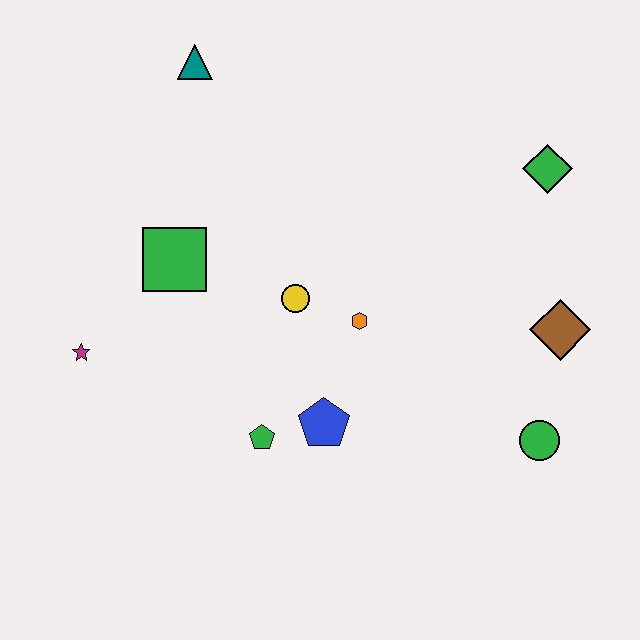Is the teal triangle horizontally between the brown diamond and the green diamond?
No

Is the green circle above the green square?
No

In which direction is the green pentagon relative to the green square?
The green pentagon is below the green square.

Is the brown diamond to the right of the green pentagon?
Yes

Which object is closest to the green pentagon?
The blue pentagon is closest to the green pentagon.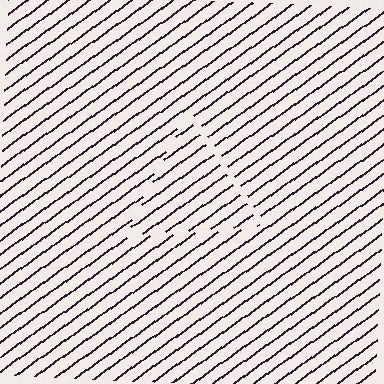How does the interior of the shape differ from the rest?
The interior of the shape contains the same grating, shifted by half a period — the contour is defined by the phase discontinuity where line-ends from the inner and outer gratings abut.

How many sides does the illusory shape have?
3 sides — the line-ends trace a triangle.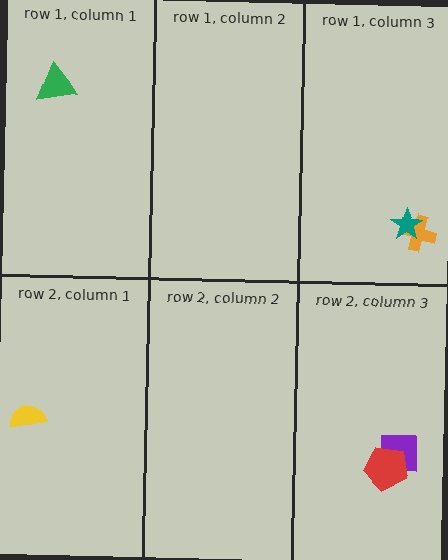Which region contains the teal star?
The row 1, column 3 region.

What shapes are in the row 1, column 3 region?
The orange cross, the teal star.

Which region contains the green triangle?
The row 1, column 1 region.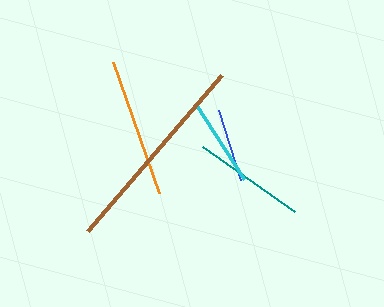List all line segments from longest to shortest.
From longest to shortest: brown, orange, teal, cyan, blue.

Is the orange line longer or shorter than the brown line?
The brown line is longer than the orange line.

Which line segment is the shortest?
The blue line is the shortest at approximately 73 pixels.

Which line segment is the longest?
The brown line is the longest at approximately 206 pixels.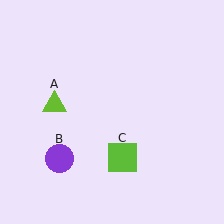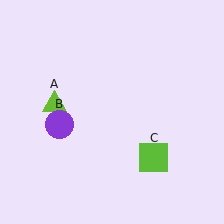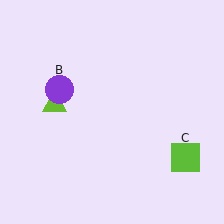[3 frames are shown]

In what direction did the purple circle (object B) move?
The purple circle (object B) moved up.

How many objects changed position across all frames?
2 objects changed position: purple circle (object B), lime square (object C).